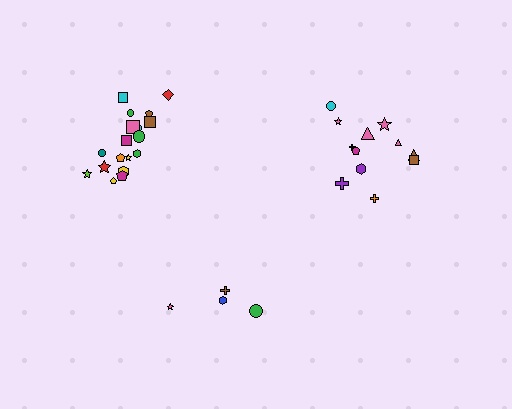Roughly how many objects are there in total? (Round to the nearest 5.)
Roughly 35 objects in total.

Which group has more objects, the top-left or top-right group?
The top-left group.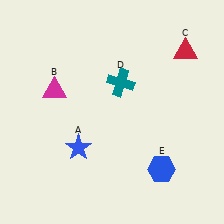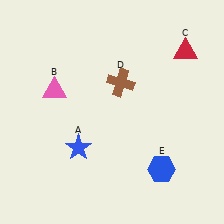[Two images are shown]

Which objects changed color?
B changed from magenta to pink. D changed from teal to brown.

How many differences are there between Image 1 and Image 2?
There are 2 differences between the two images.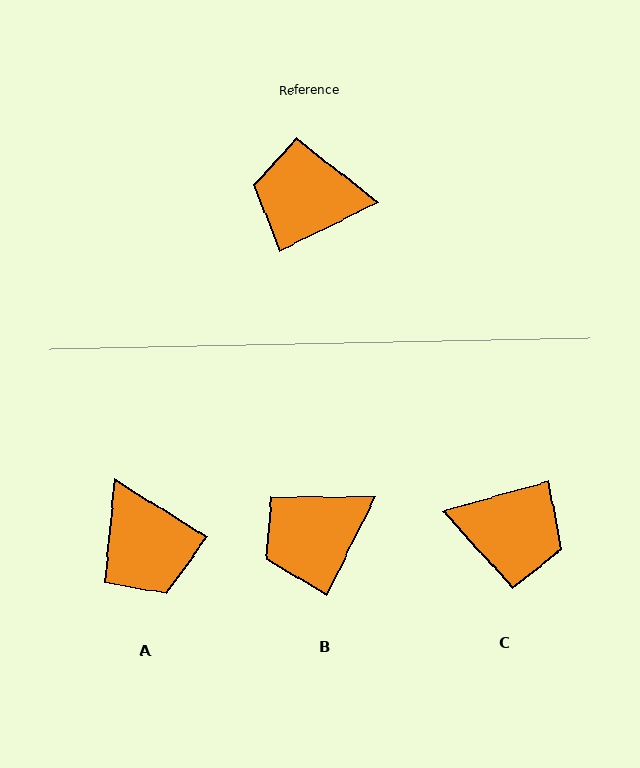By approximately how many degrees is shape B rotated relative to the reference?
Approximately 38 degrees counter-clockwise.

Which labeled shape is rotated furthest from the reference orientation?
C, about 170 degrees away.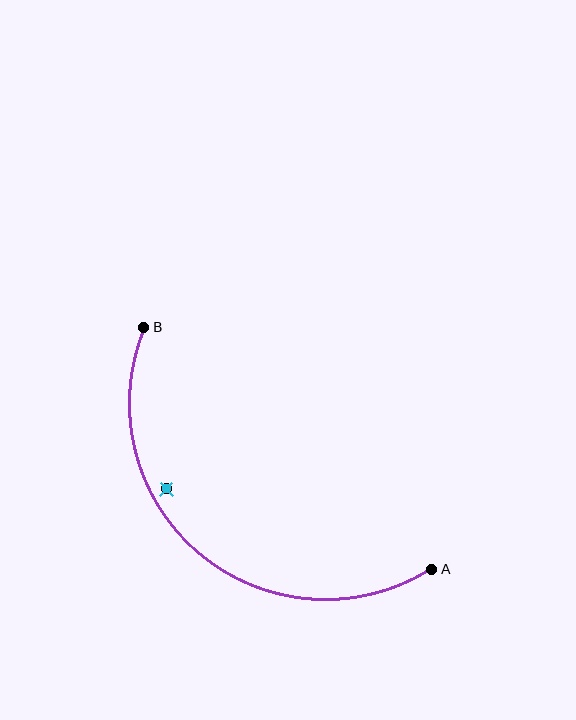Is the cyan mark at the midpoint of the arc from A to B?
No — the cyan mark does not lie on the arc at all. It sits slightly inside the curve.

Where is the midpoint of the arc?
The arc midpoint is the point on the curve farthest from the straight line joining A and B. It sits below and to the left of that line.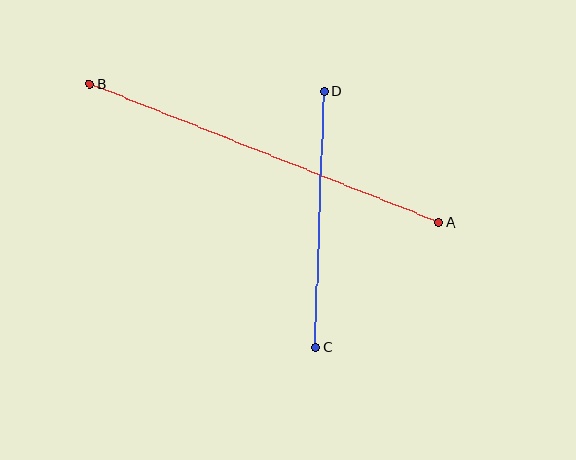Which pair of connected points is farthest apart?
Points A and B are farthest apart.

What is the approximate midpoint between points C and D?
The midpoint is at approximately (320, 219) pixels.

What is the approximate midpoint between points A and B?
The midpoint is at approximately (264, 153) pixels.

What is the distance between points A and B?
The distance is approximately 376 pixels.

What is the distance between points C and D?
The distance is approximately 256 pixels.